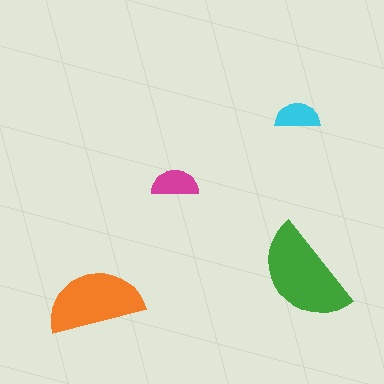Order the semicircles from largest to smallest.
the green one, the orange one, the magenta one, the cyan one.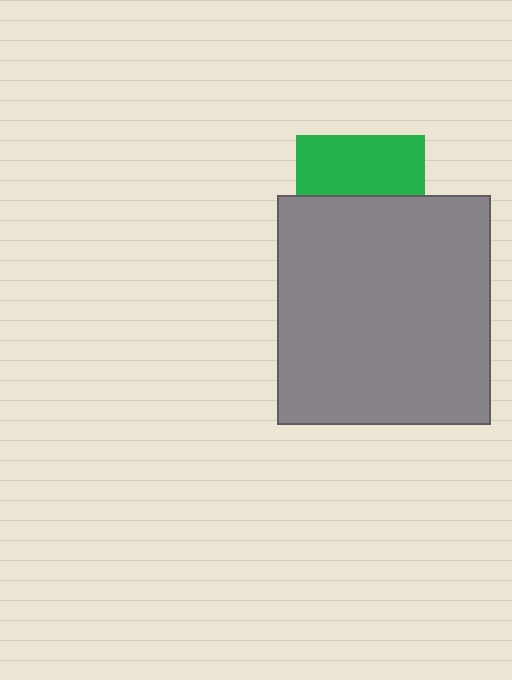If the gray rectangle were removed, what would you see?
You would see the complete green square.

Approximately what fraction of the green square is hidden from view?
Roughly 53% of the green square is hidden behind the gray rectangle.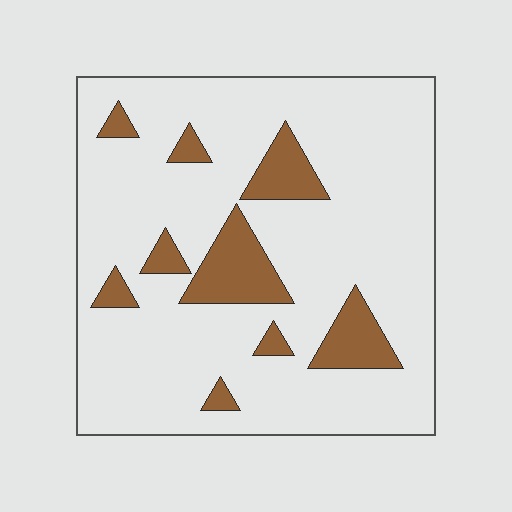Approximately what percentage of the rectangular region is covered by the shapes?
Approximately 15%.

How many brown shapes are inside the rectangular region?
9.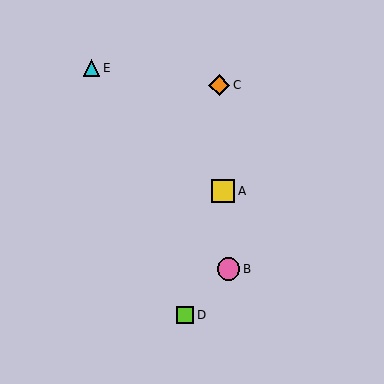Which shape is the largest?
The yellow square (labeled A) is the largest.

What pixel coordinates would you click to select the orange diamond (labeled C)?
Click at (219, 85) to select the orange diamond C.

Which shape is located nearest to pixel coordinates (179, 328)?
The lime square (labeled D) at (185, 315) is nearest to that location.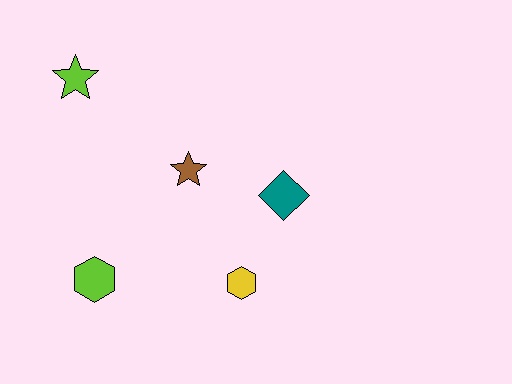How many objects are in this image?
There are 5 objects.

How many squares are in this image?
There are no squares.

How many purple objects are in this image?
There are no purple objects.